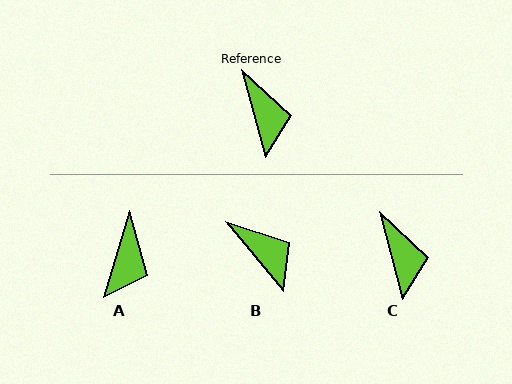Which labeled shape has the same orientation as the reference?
C.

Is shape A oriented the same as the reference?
No, it is off by about 32 degrees.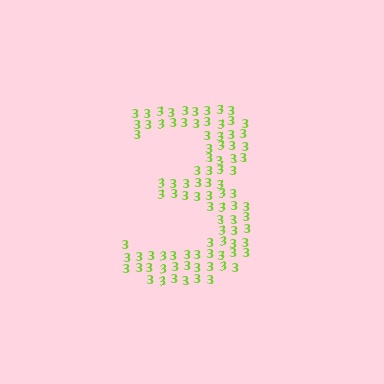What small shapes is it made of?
It is made of small digit 3's.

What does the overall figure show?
The overall figure shows the digit 3.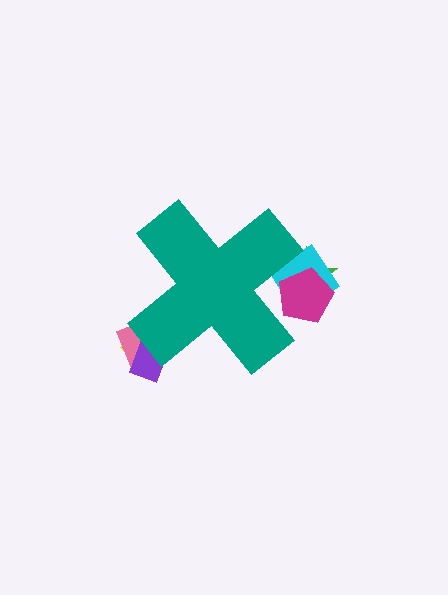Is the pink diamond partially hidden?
Yes, the pink diamond is partially hidden behind the teal cross.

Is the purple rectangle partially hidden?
Yes, the purple rectangle is partially hidden behind the teal cross.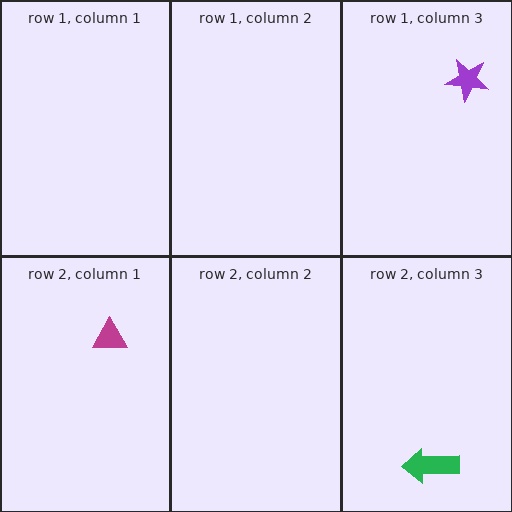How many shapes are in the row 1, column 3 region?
1.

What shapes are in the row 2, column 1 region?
The magenta triangle.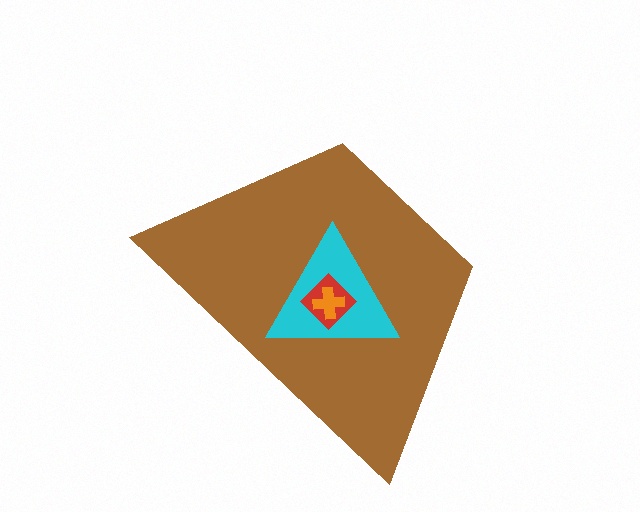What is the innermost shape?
The orange cross.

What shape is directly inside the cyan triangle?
The red diamond.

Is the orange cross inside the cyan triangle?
Yes.